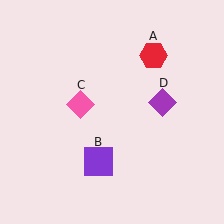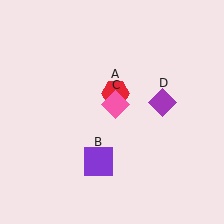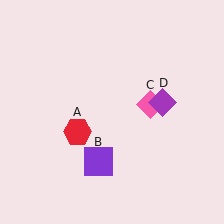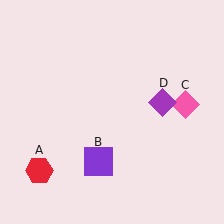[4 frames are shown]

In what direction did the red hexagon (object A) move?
The red hexagon (object A) moved down and to the left.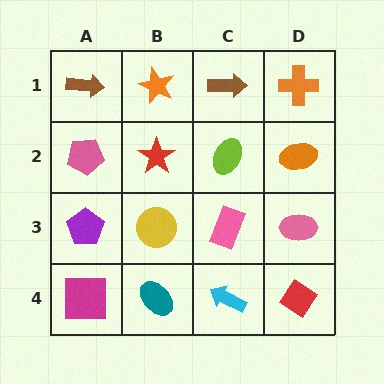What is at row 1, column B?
An orange star.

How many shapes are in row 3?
4 shapes.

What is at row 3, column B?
A yellow circle.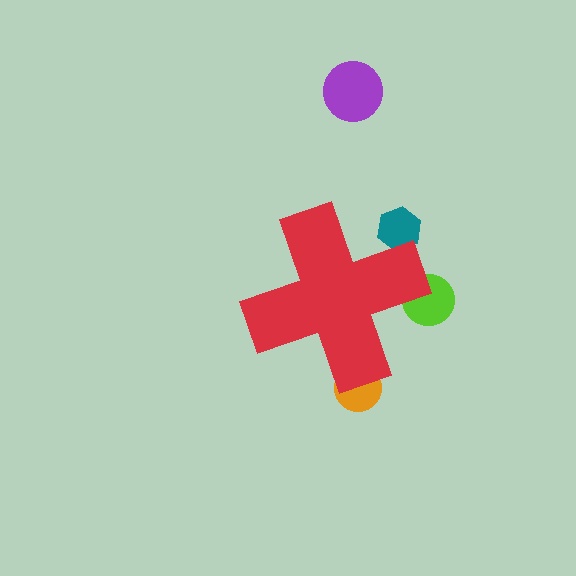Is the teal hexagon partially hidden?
Yes, the teal hexagon is partially hidden behind the red cross.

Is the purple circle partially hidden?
No, the purple circle is fully visible.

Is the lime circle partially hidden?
Yes, the lime circle is partially hidden behind the red cross.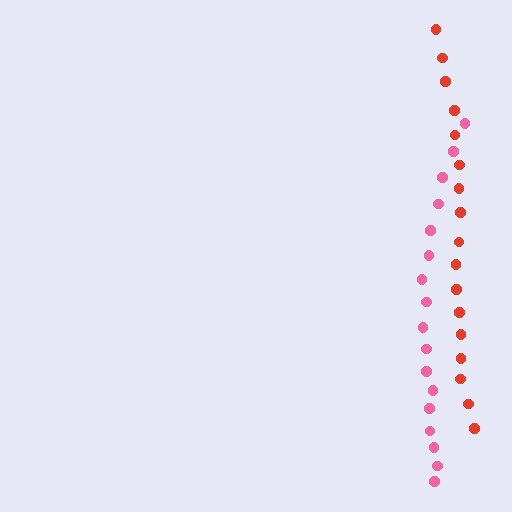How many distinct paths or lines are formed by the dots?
There are 2 distinct paths.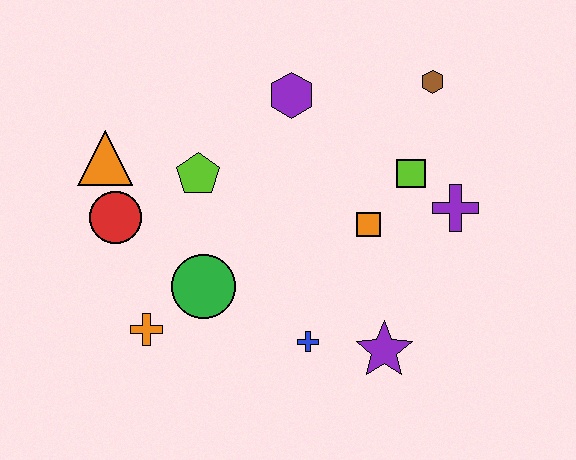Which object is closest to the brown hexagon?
The lime square is closest to the brown hexagon.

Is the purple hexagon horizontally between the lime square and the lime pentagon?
Yes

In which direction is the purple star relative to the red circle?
The purple star is to the right of the red circle.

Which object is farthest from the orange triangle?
The purple cross is farthest from the orange triangle.